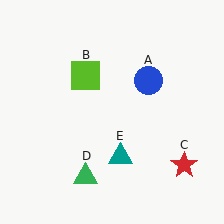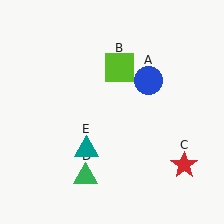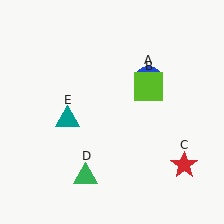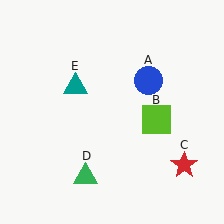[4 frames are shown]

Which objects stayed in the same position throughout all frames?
Blue circle (object A) and red star (object C) and green triangle (object D) remained stationary.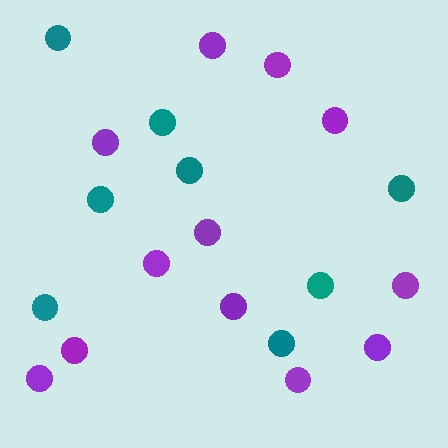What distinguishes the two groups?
There are 2 groups: one group of purple circles (12) and one group of teal circles (8).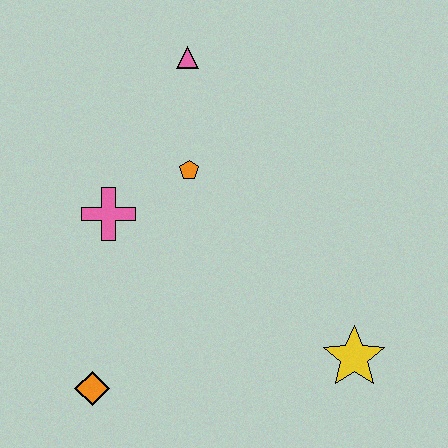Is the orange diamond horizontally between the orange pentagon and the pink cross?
No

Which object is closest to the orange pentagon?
The pink cross is closest to the orange pentagon.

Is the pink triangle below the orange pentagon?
No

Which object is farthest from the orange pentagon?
The yellow star is farthest from the orange pentagon.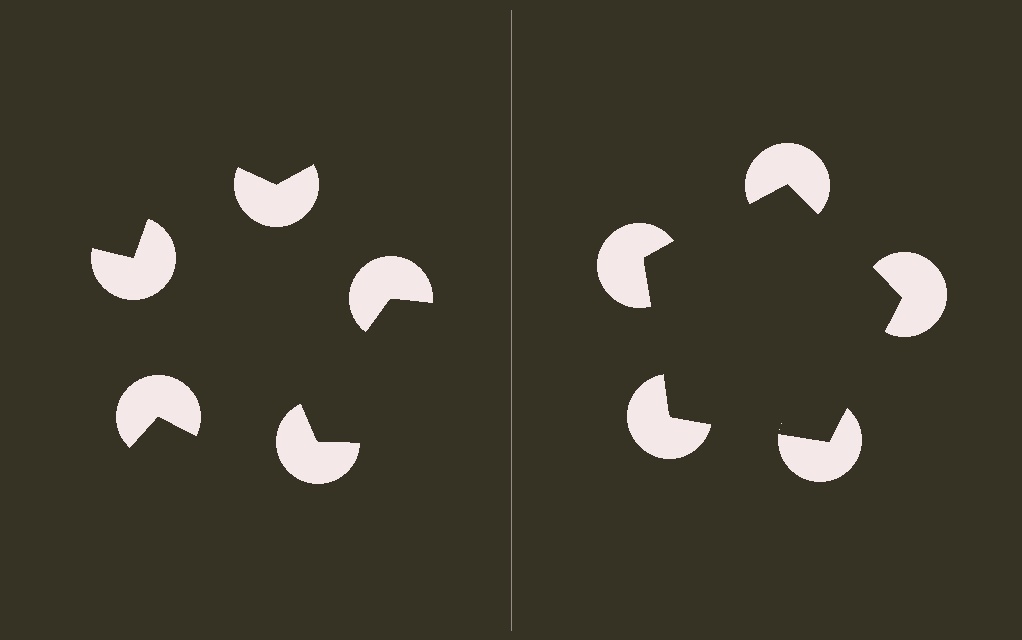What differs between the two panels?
The pac-man discs are positioned identically on both sides; only the wedge orientations differ. On the right they align to a pentagon; on the left they are misaligned.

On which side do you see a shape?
An illusory pentagon appears on the right side. On the left side the wedge cuts are rotated, so no coherent shape forms.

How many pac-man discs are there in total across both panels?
10 — 5 on each side.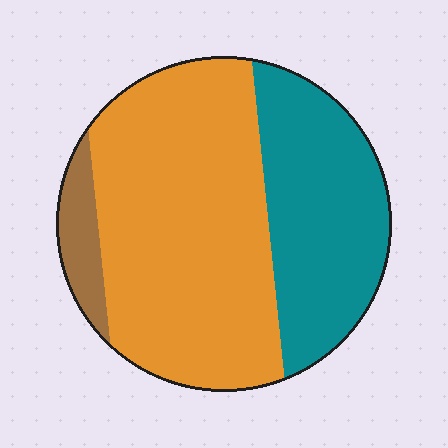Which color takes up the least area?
Brown, at roughly 5%.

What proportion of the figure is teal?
Teal covers 33% of the figure.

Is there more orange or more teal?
Orange.